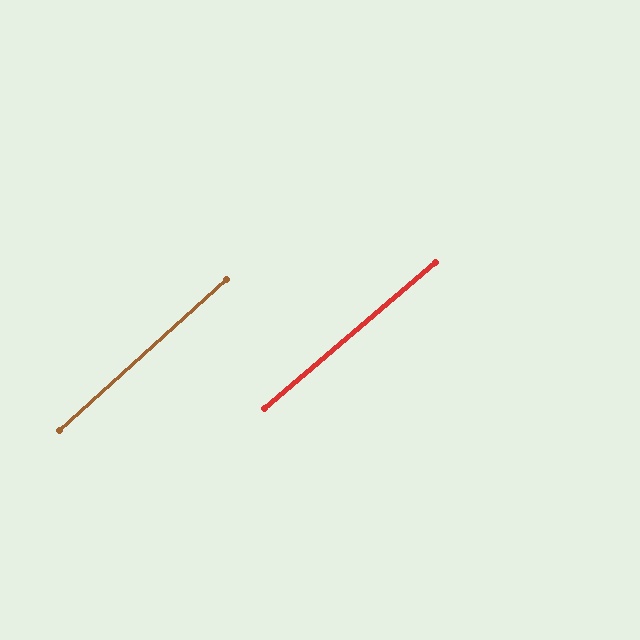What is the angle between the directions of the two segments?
Approximately 2 degrees.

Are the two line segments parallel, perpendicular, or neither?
Parallel — their directions differ by only 1.7°.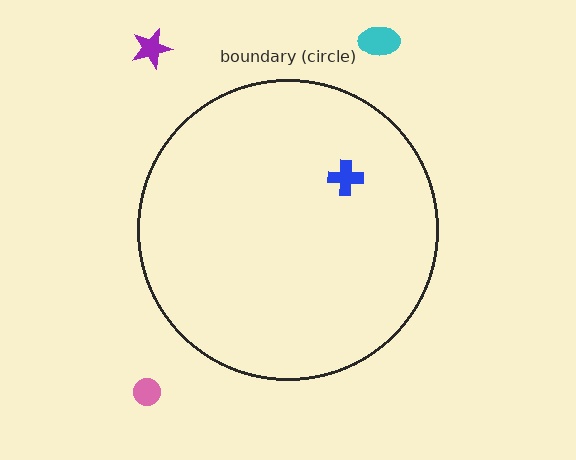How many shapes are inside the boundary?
1 inside, 3 outside.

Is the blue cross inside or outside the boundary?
Inside.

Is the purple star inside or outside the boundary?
Outside.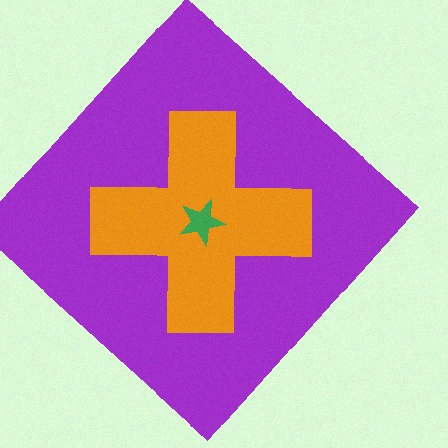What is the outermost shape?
The purple diamond.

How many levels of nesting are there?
3.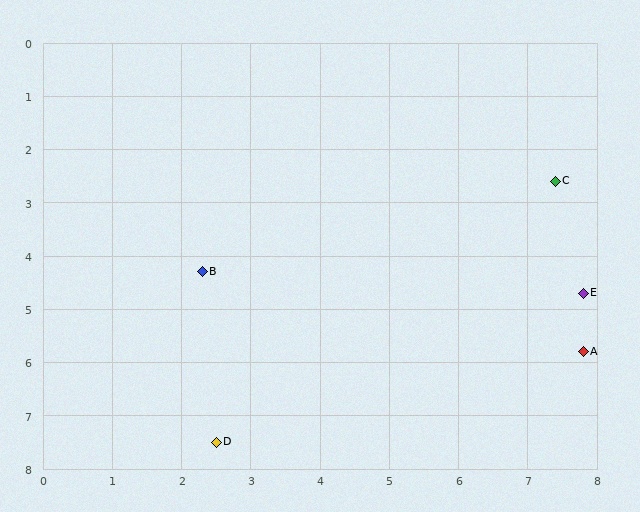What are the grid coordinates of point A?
Point A is at approximately (7.8, 5.8).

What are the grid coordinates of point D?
Point D is at approximately (2.5, 7.5).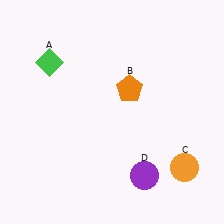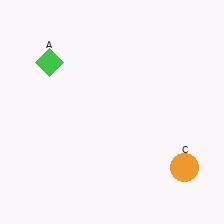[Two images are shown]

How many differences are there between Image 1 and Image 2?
There are 2 differences between the two images.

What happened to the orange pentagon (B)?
The orange pentagon (B) was removed in Image 2. It was in the top-right area of Image 1.